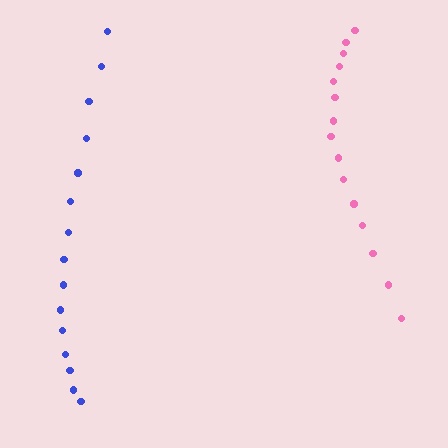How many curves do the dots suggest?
There are 2 distinct paths.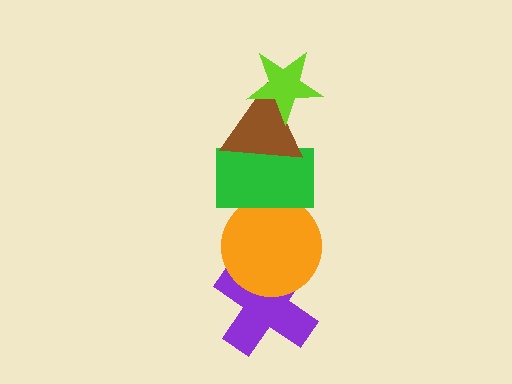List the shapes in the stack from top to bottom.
From top to bottom: the lime star, the brown triangle, the green rectangle, the orange circle, the purple cross.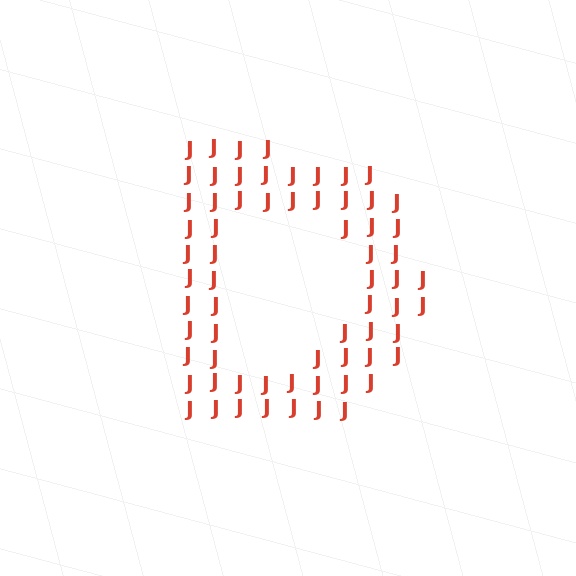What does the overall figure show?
The overall figure shows the letter D.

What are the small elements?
The small elements are letter J's.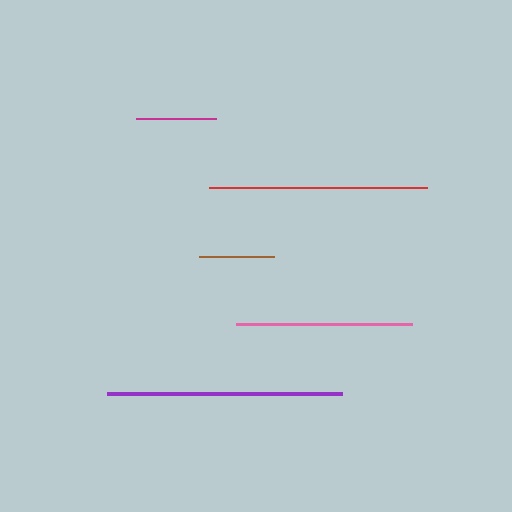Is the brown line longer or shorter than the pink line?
The pink line is longer than the brown line.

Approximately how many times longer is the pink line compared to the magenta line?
The pink line is approximately 2.2 times the length of the magenta line.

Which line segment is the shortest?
The brown line is the shortest at approximately 74 pixels.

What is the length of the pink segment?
The pink segment is approximately 176 pixels long.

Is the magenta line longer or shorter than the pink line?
The pink line is longer than the magenta line.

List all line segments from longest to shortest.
From longest to shortest: purple, red, pink, magenta, brown.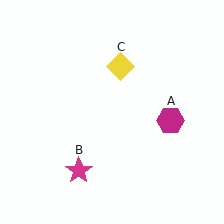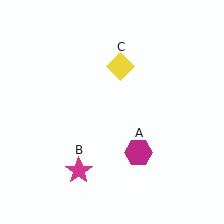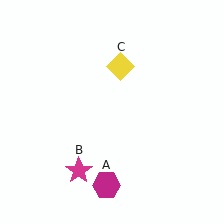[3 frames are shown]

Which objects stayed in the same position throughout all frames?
Magenta star (object B) and yellow diamond (object C) remained stationary.